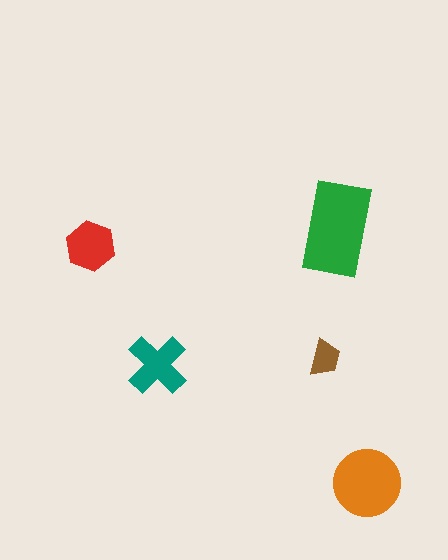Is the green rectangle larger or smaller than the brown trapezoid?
Larger.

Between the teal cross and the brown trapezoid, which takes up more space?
The teal cross.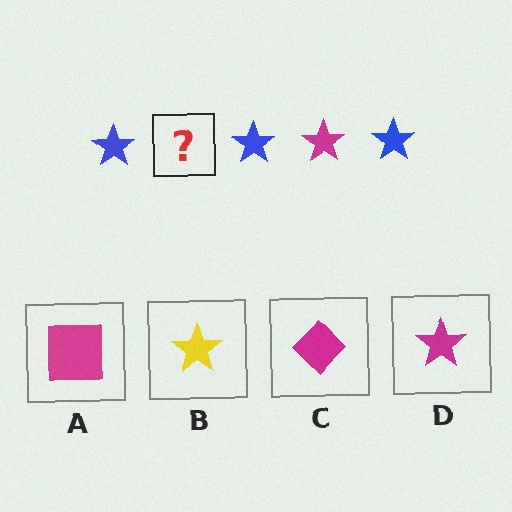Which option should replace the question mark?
Option D.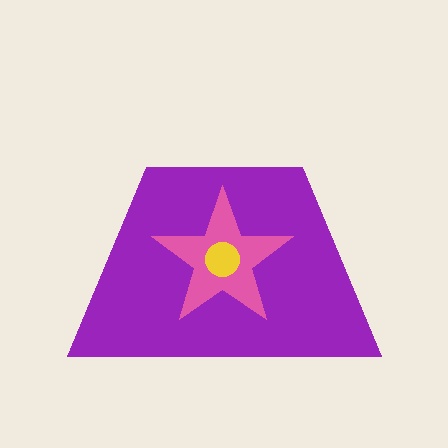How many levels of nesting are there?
3.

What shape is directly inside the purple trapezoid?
The pink star.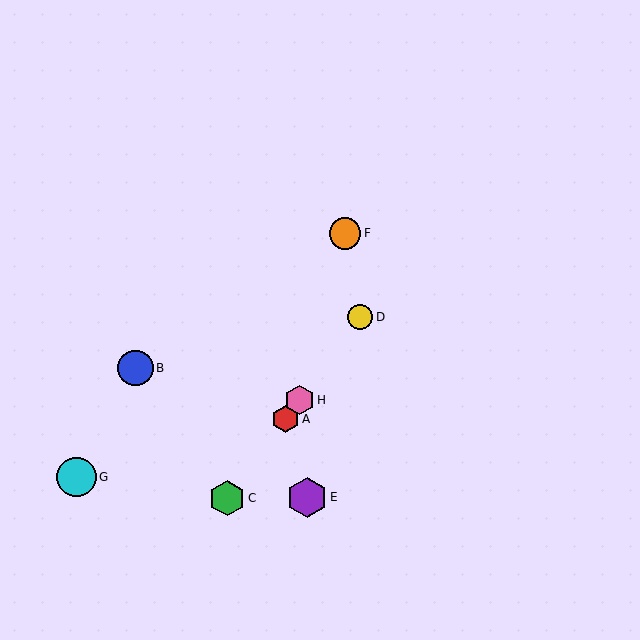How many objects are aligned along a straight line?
4 objects (A, C, D, H) are aligned along a straight line.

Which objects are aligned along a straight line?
Objects A, C, D, H are aligned along a straight line.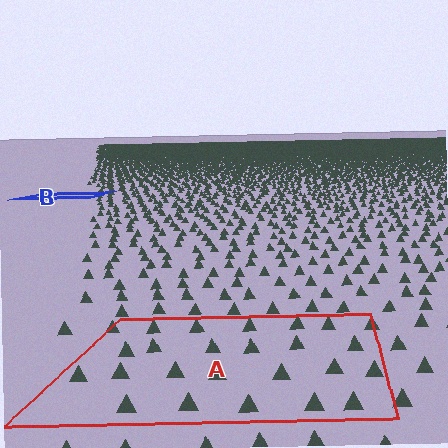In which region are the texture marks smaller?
The texture marks are smaller in region B, because it is farther away.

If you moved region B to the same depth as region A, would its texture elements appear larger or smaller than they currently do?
They would appear larger. At a closer depth, the same texture elements are projected at a bigger on-screen size.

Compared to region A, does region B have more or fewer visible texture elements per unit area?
Region B has more texture elements per unit area — they are packed more densely because it is farther away.